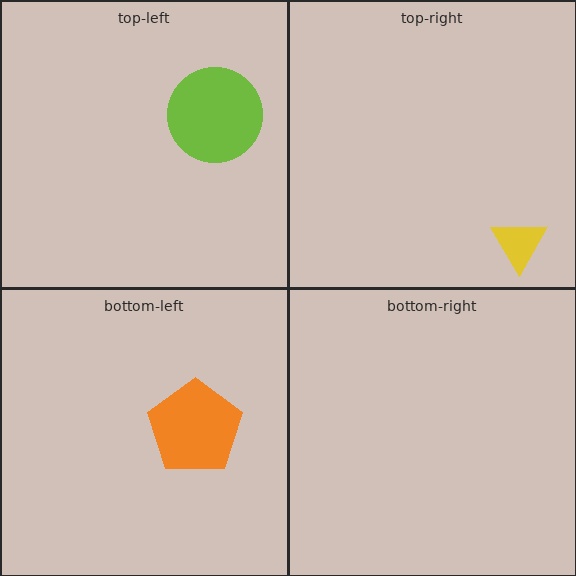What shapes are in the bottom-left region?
The orange pentagon.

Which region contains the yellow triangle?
The top-right region.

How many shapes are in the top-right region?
1.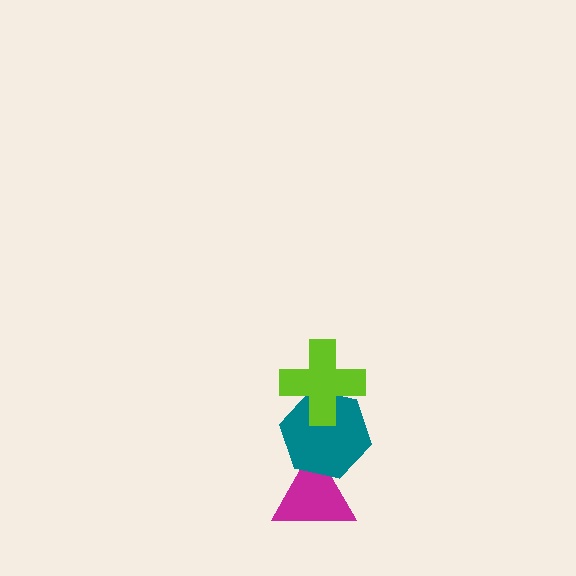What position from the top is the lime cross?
The lime cross is 1st from the top.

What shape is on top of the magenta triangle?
The teal hexagon is on top of the magenta triangle.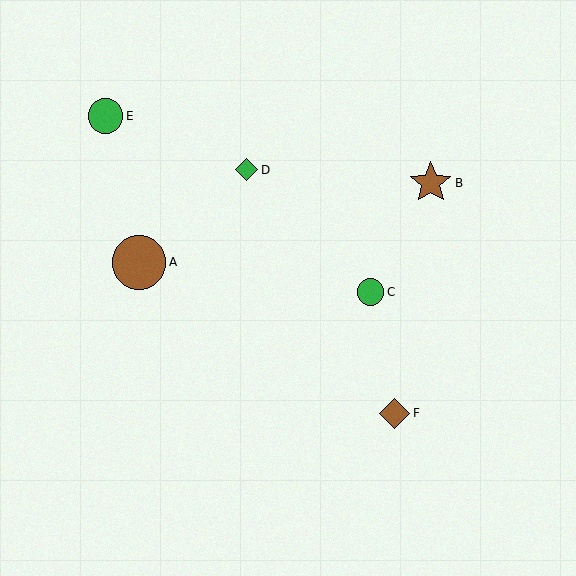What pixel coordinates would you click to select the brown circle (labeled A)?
Click at (139, 262) to select the brown circle A.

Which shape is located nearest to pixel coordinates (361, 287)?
The green circle (labeled C) at (371, 292) is nearest to that location.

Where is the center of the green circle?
The center of the green circle is at (106, 116).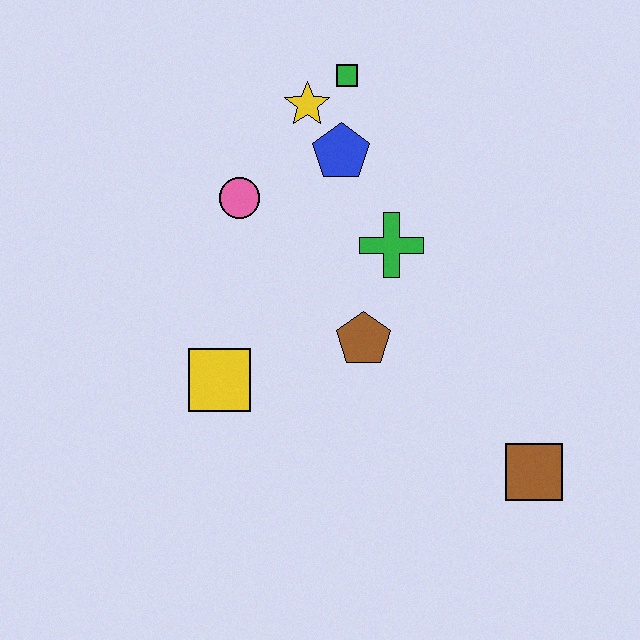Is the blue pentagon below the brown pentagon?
No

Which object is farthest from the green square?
The brown square is farthest from the green square.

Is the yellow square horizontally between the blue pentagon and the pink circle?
No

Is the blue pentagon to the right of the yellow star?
Yes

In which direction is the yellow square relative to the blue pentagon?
The yellow square is below the blue pentagon.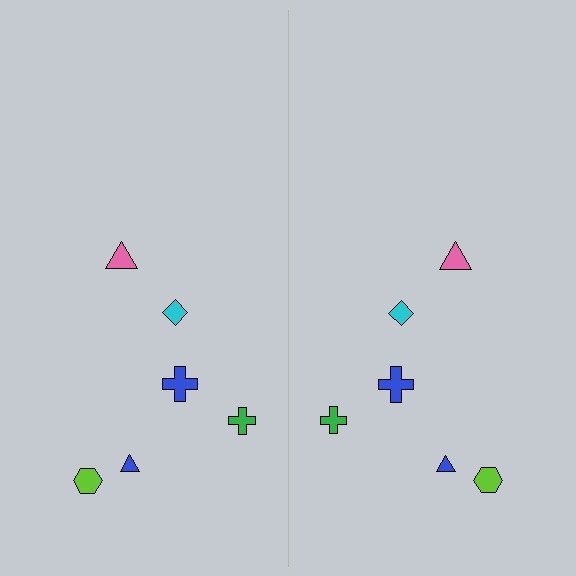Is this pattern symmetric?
Yes, this pattern has bilateral (reflection) symmetry.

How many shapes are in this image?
There are 12 shapes in this image.